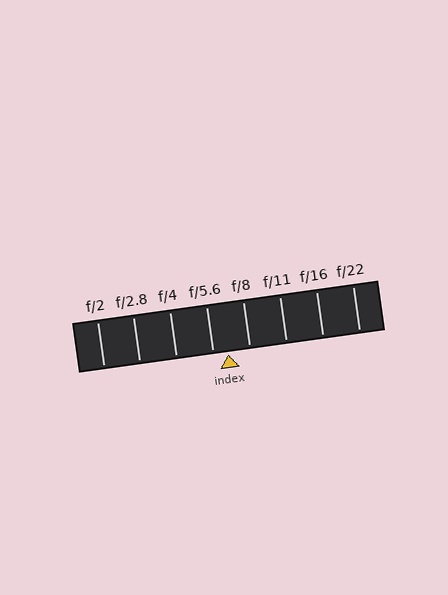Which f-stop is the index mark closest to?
The index mark is closest to f/5.6.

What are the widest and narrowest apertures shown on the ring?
The widest aperture shown is f/2 and the narrowest is f/22.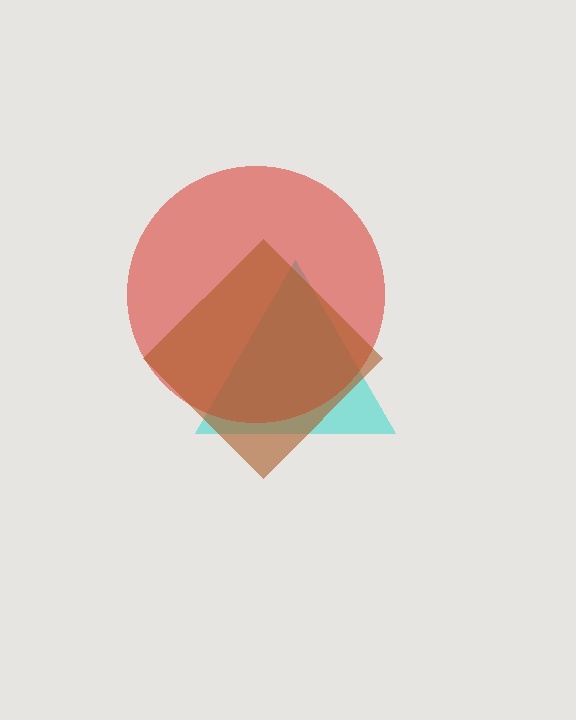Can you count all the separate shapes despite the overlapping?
Yes, there are 3 separate shapes.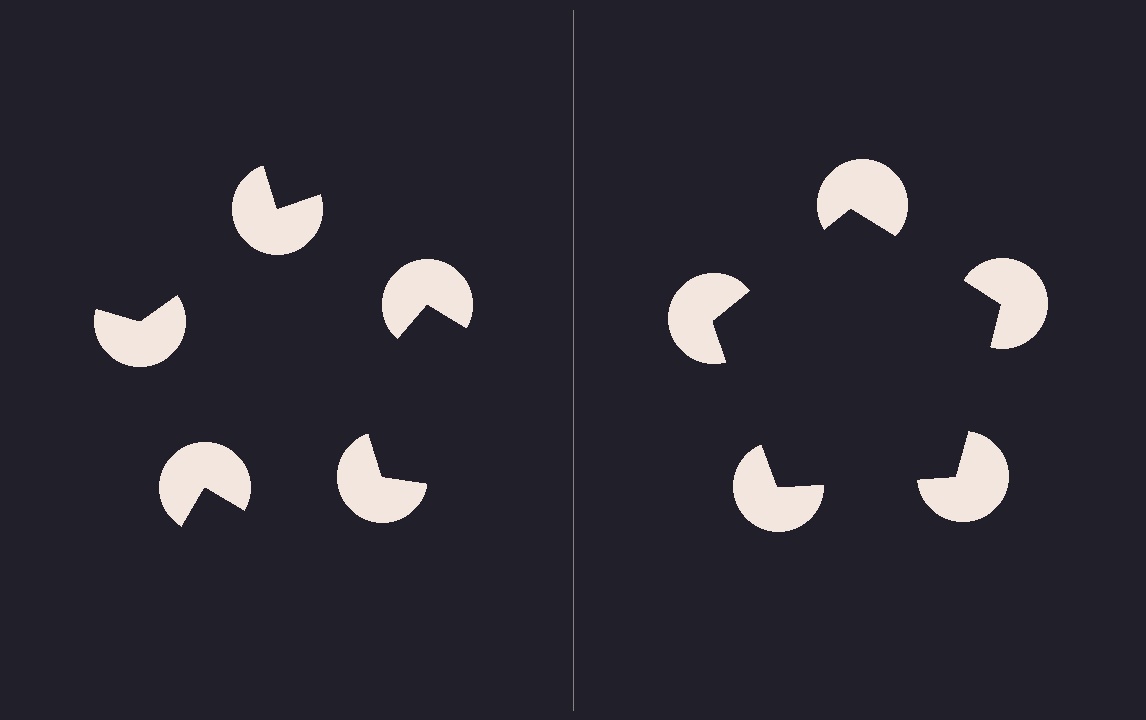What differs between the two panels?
The pac-man discs are positioned identically on both sides; only the wedge orientations differ. On the right they align to a pentagon; on the left they are misaligned.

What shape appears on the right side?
An illusory pentagon.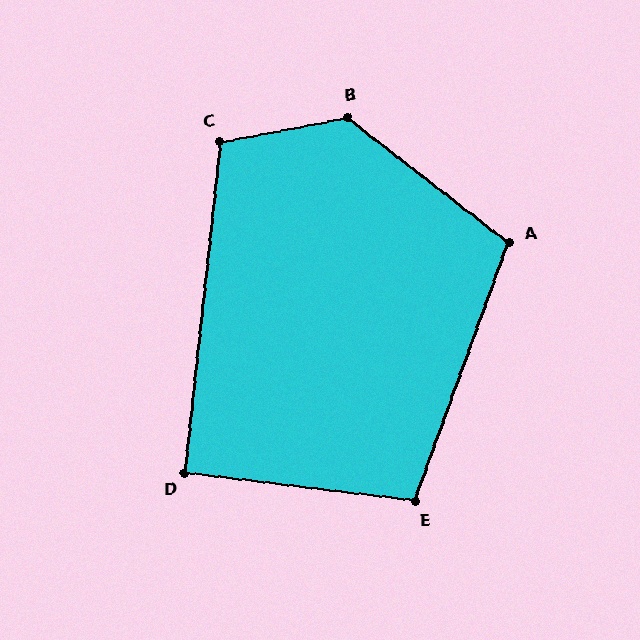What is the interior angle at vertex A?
Approximately 108 degrees (obtuse).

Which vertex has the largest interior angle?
B, at approximately 131 degrees.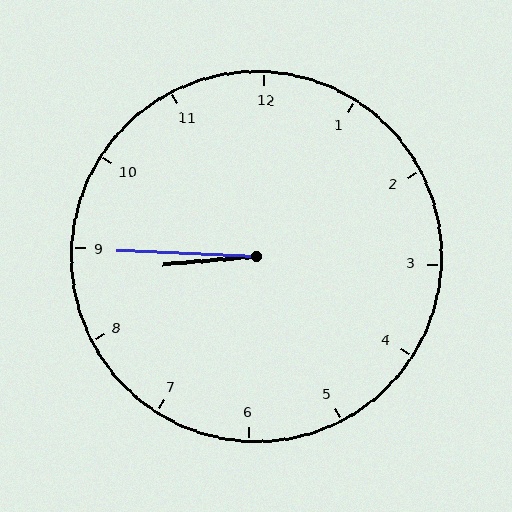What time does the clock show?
8:45.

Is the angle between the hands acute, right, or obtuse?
It is acute.